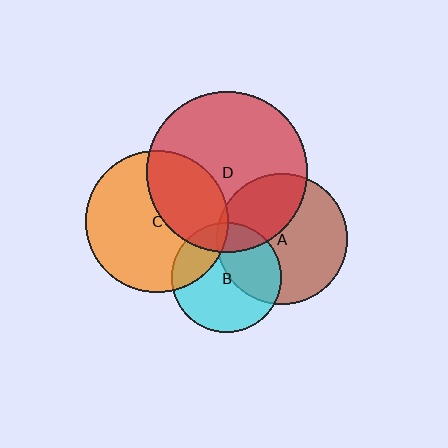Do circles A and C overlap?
Yes.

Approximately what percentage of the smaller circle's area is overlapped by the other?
Approximately 5%.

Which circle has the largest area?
Circle D (red).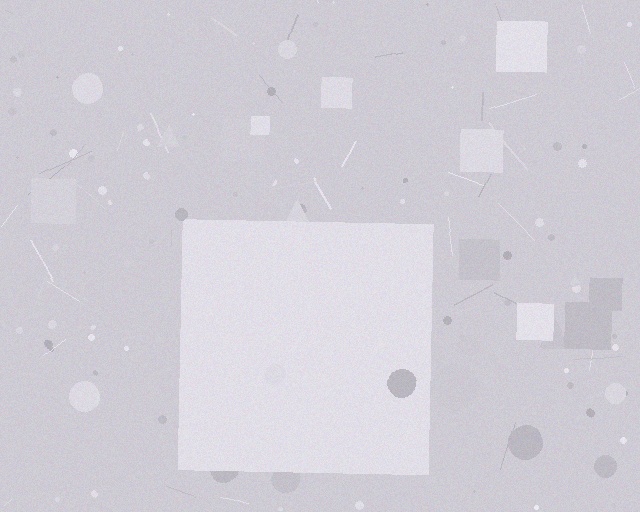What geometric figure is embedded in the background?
A square is embedded in the background.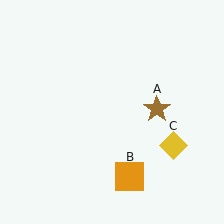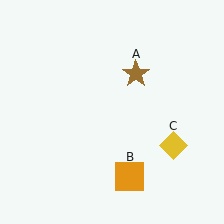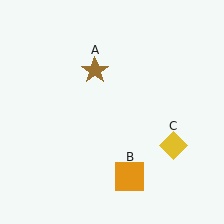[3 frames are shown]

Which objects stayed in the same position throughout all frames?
Orange square (object B) and yellow diamond (object C) remained stationary.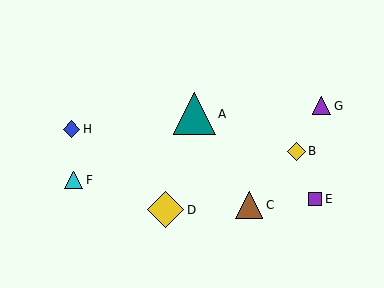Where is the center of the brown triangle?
The center of the brown triangle is at (249, 205).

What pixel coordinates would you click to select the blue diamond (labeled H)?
Click at (71, 129) to select the blue diamond H.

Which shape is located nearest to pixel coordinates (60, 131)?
The blue diamond (labeled H) at (71, 129) is nearest to that location.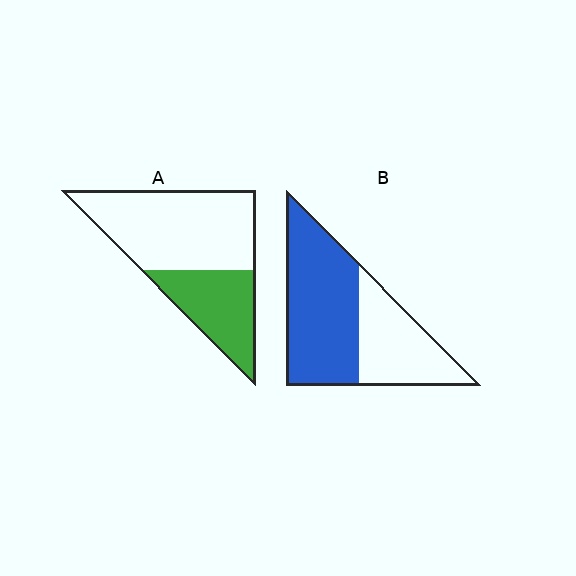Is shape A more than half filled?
No.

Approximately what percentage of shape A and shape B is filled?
A is approximately 35% and B is approximately 60%.